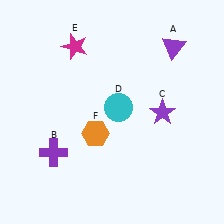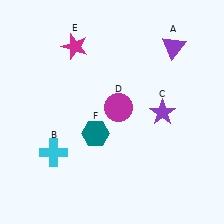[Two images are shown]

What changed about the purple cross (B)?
In Image 1, B is purple. In Image 2, it changed to cyan.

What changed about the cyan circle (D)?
In Image 1, D is cyan. In Image 2, it changed to magenta.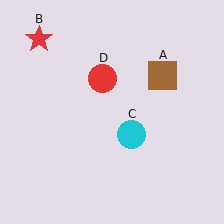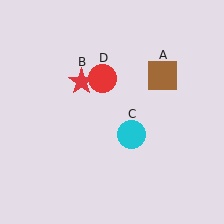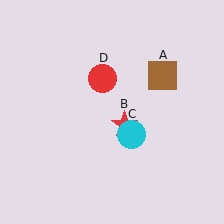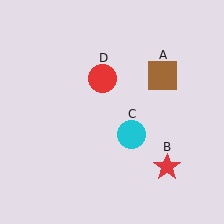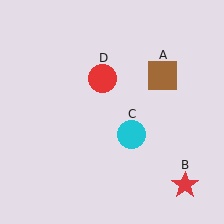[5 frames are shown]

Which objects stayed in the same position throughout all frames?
Brown square (object A) and cyan circle (object C) and red circle (object D) remained stationary.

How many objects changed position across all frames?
1 object changed position: red star (object B).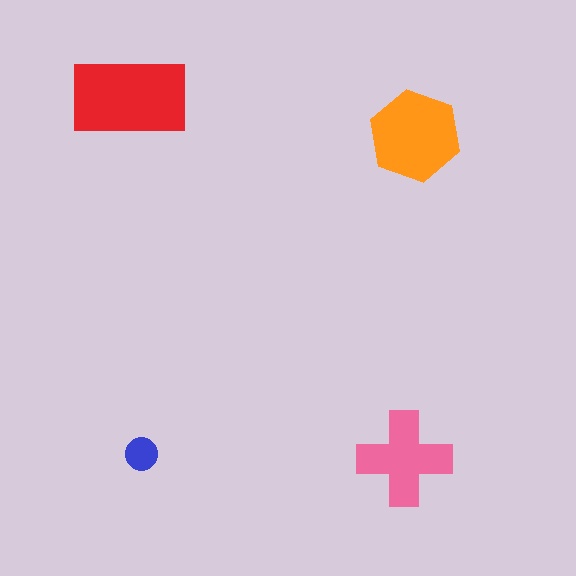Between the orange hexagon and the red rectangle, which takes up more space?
The red rectangle.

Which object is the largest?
The red rectangle.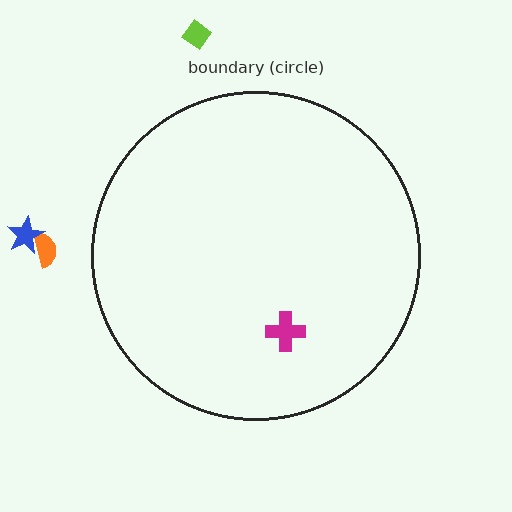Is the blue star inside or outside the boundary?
Outside.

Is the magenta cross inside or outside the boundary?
Inside.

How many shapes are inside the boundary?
1 inside, 3 outside.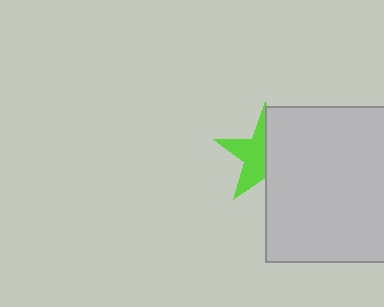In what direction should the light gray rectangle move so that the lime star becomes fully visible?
The light gray rectangle should move right. That is the shortest direction to clear the overlap and leave the lime star fully visible.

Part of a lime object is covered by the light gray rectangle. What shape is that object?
It is a star.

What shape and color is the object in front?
The object in front is a light gray rectangle.